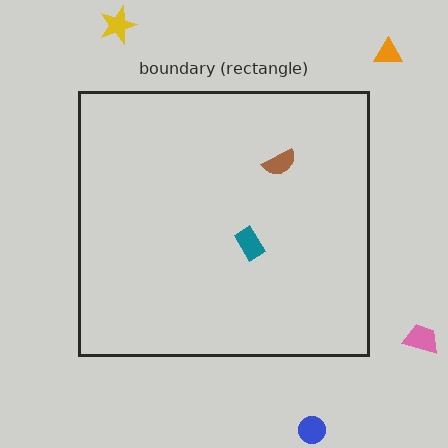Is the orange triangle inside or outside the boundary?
Outside.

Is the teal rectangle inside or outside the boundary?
Inside.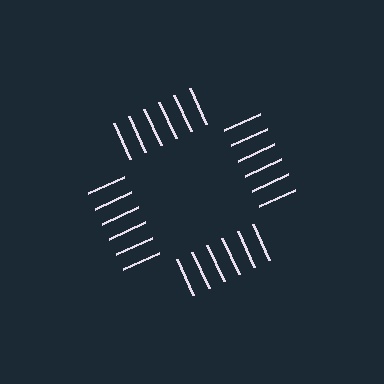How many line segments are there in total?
24 — 6 along each of the 4 edges.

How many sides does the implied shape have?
4 sides — the line-ends trace a square.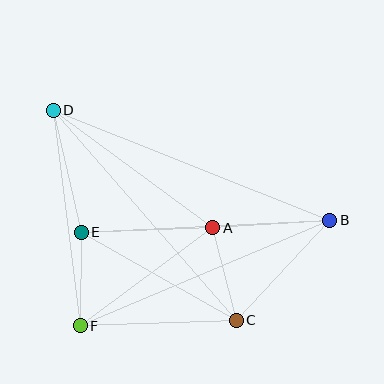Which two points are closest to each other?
Points E and F are closest to each other.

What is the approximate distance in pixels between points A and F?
The distance between A and F is approximately 165 pixels.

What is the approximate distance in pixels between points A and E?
The distance between A and E is approximately 131 pixels.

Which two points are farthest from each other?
Points B and D are farthest from each other.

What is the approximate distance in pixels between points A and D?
The distance between A and D is approximately 198 pixels.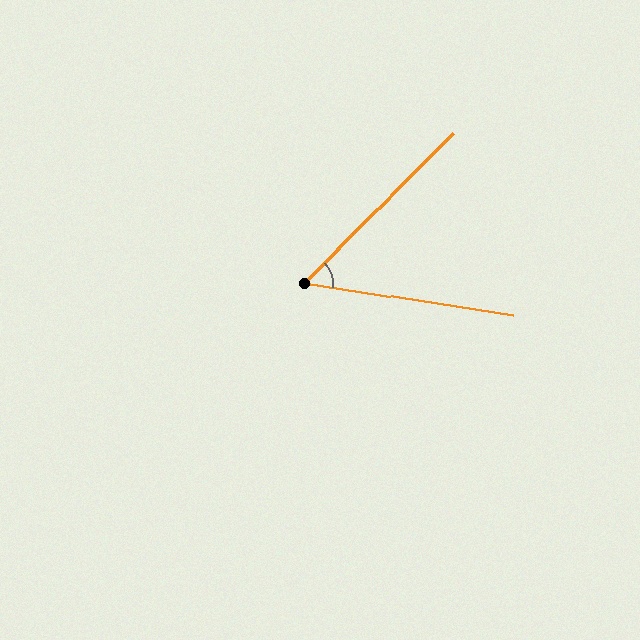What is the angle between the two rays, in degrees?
Approximately 54 degrees.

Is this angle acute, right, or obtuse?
It is acute.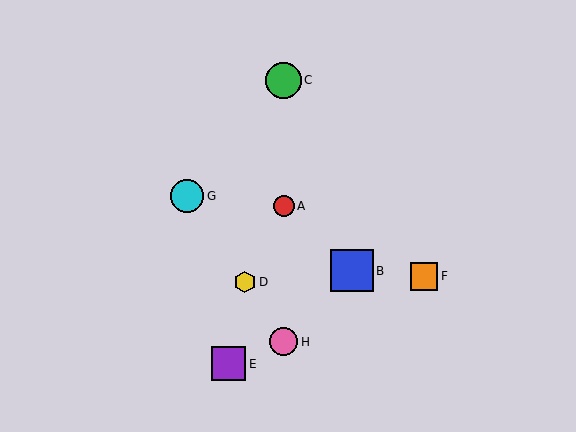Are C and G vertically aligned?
No, C is at x≈284 and G is at x≈187.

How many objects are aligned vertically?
3 objects (A, C, H) are aligned vertically.